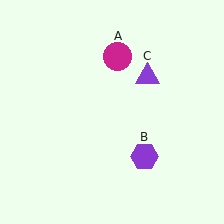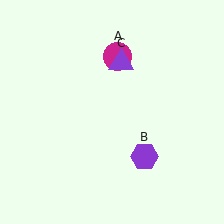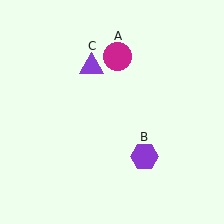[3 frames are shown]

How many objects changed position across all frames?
1 object changed position: purple triangle (object C).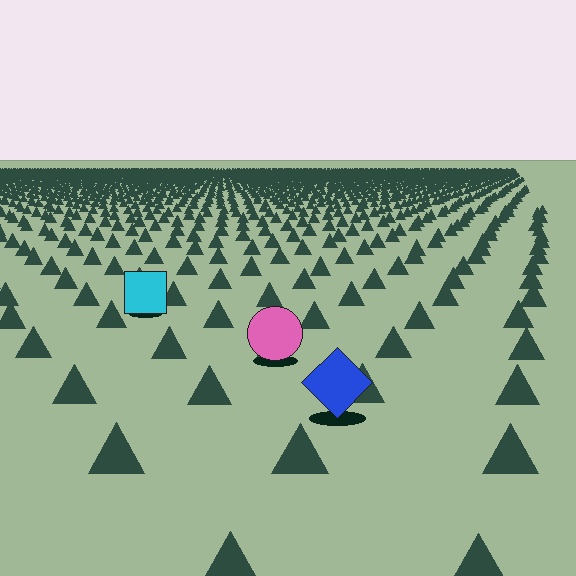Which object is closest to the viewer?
The blue diamond is closest. The texture marks near it are larger and more spread out.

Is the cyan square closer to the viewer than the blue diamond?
No. The blue diamond is closer — you can tell from the texture gradient: the ground texture is coarser near it.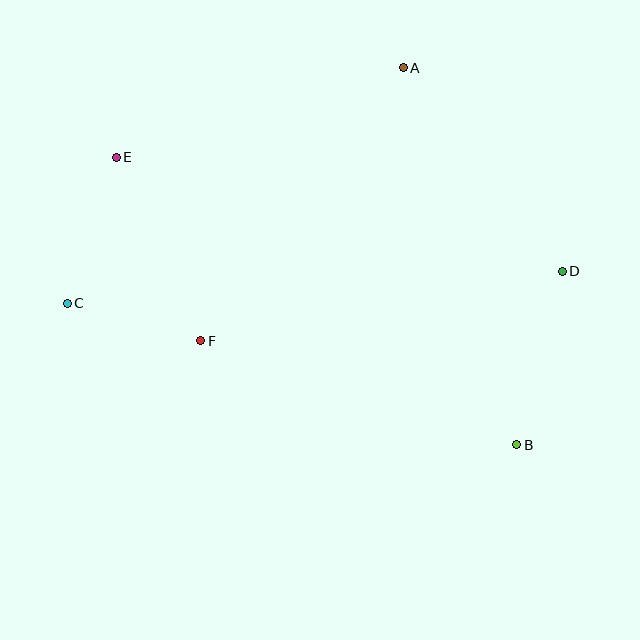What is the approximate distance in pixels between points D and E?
The distance between D and E is approximately 460 pixels.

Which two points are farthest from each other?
Points C and D are farthest from each other.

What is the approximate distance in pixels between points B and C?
The distance between B and C is approximately 472 pixels.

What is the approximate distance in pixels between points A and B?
The distance between A and B is approximately 394 pixels.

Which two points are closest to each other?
Points C and F are closest to each other.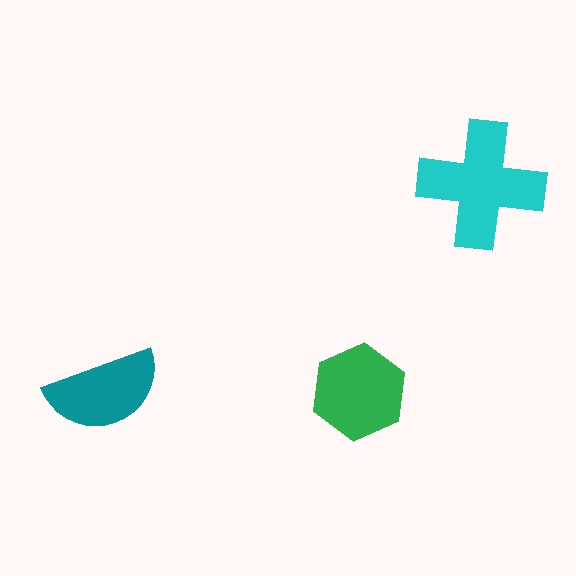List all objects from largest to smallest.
The cyan cross, the green hexagon, the teal semicircle.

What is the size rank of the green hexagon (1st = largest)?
2nd.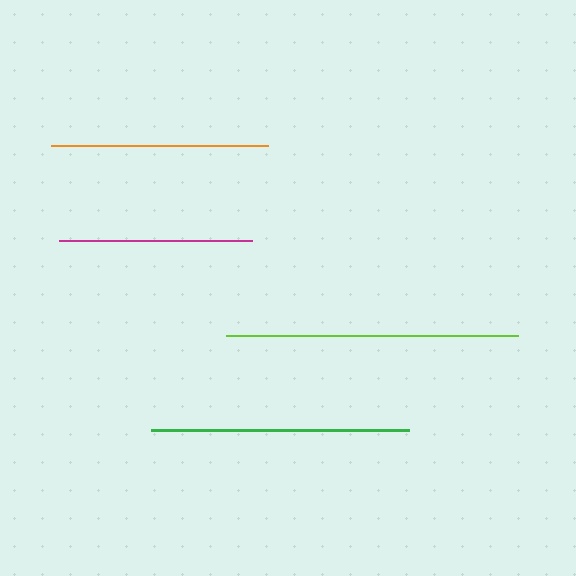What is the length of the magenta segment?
The magenta segment is approximately 193 pixels long.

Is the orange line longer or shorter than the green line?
The green line is longer than the orange line.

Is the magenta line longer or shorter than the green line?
The green line is longer than the magenta line.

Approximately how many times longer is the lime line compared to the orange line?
The lime line is approximately 1.3 times the length of the orange line.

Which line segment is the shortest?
The magenta line is the shortest at approximately 193 pixels.